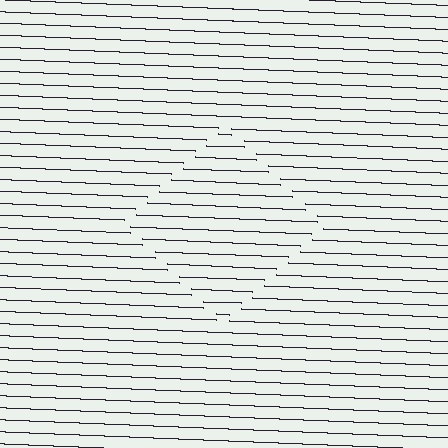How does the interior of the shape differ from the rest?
The interior of the shape contains the same grating, shifted by half a period — the contour is defined by the phase discontinuity where line-ends from the inner and outer gratings abut.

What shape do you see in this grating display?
An illusory square. The interior of the shape contains the same grating, shifted by half a period — the contour is defined by the phase discontinuity where line-ends from the inner and outer gratings abut.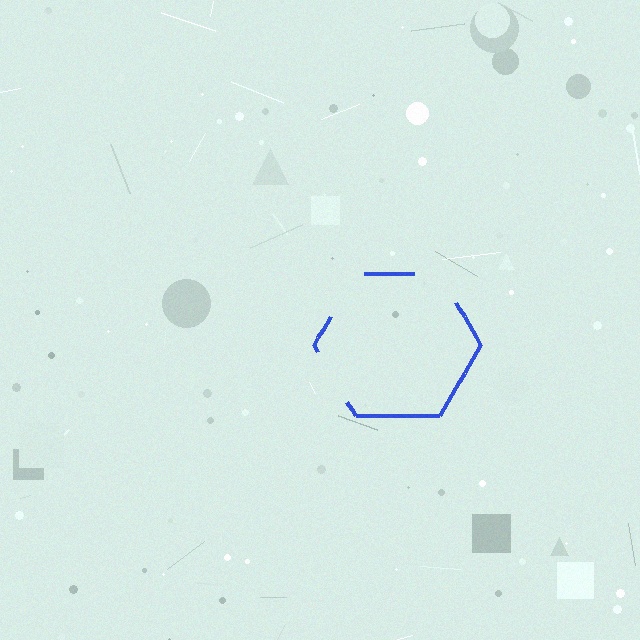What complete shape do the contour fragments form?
The contour fragments form a hexagon.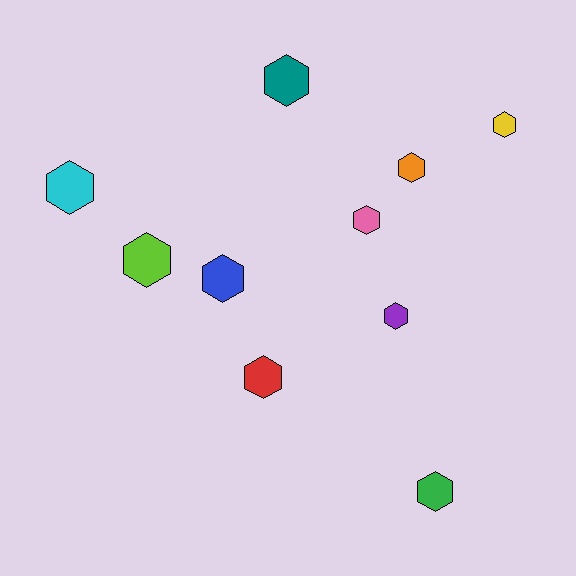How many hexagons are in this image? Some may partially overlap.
There are 10 hexagons.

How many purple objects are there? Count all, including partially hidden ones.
There is 1 purple object.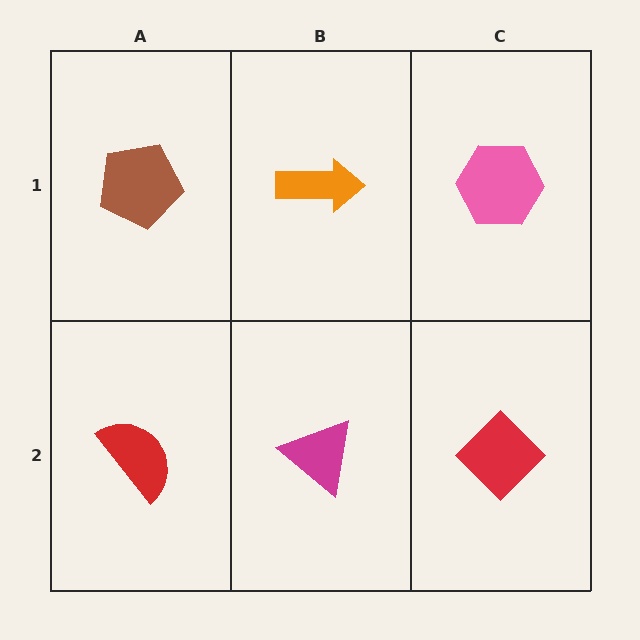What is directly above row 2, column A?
A brown pentagon.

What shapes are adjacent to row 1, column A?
A red semicircle (row 2, column A), an orange arrow (row 1, column B).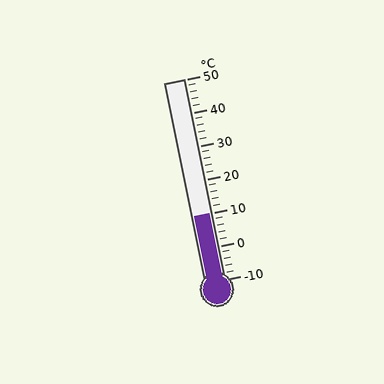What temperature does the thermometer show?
The thermometer shows approximately 10°C.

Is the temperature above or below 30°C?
The temperature is below 30°C.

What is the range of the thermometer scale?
The thermometer scale ranges from -10°C to 50°C.